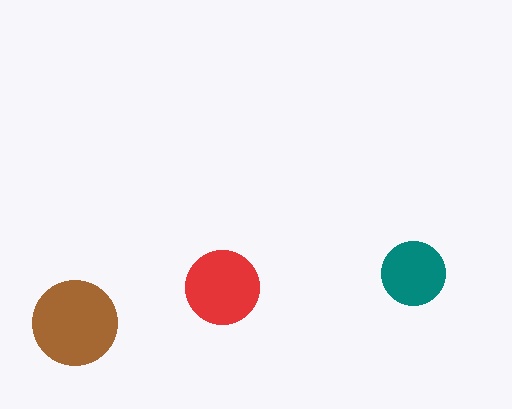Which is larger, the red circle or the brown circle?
The brown one.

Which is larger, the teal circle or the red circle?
The red one.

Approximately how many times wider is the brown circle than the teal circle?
About 1.5 times wider.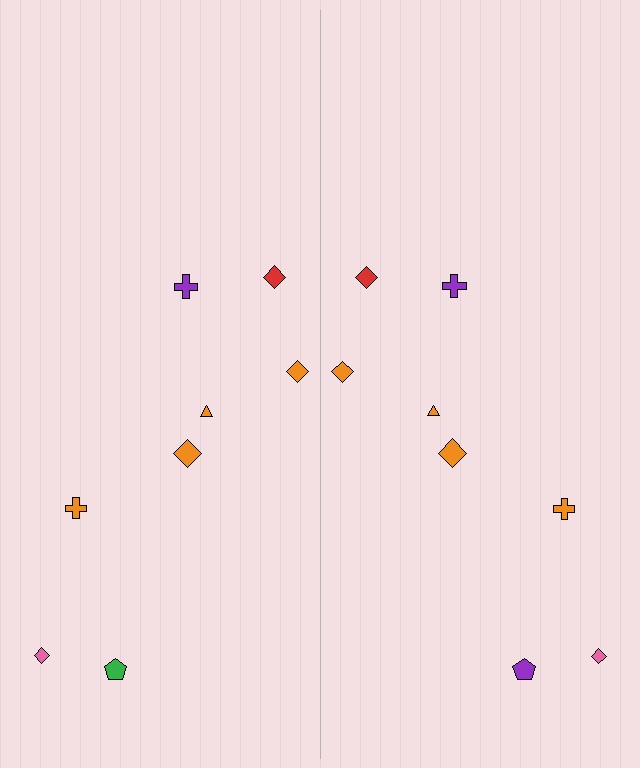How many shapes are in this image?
There are 16 shapes in this image.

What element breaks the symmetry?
The purple pentagon on the right side breaks the symmetry — its mirror counterpart is green.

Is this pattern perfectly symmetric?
No, the pattern is not perfectly symmetric. The purple pentagon on the right side breaks the symmetry — its mirror counterpart is green.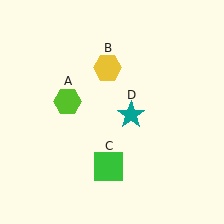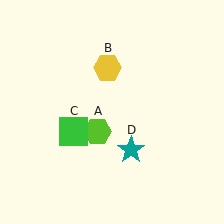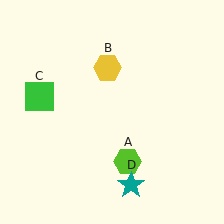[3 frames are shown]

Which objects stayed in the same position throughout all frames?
Yellow hexagon (object B) remained stationary.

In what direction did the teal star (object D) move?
The teal star (object D) moved down.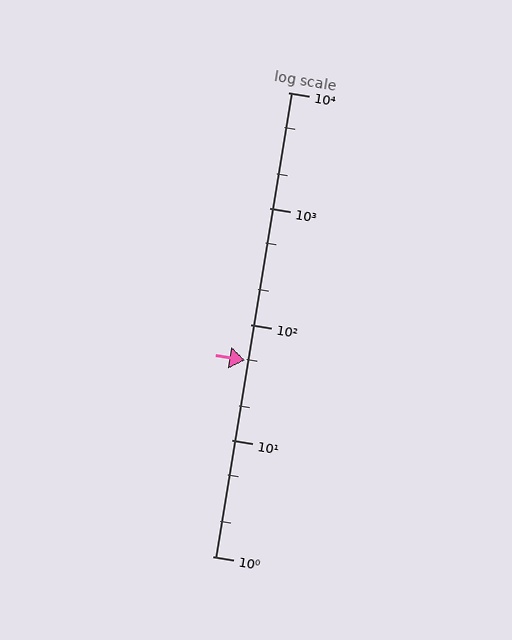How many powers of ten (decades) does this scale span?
The scale spans 4 decades, from 1 to 10000.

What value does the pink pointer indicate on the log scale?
The pointer indicates approximately 49.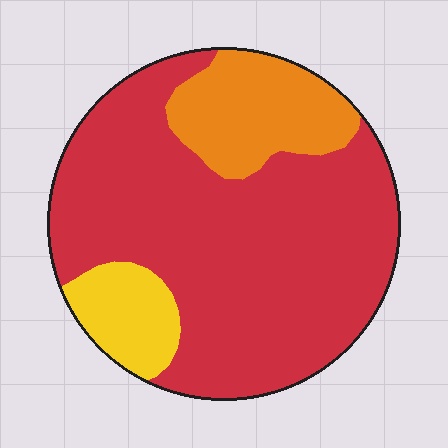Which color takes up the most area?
Red, at roughly 75%.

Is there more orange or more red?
Red.